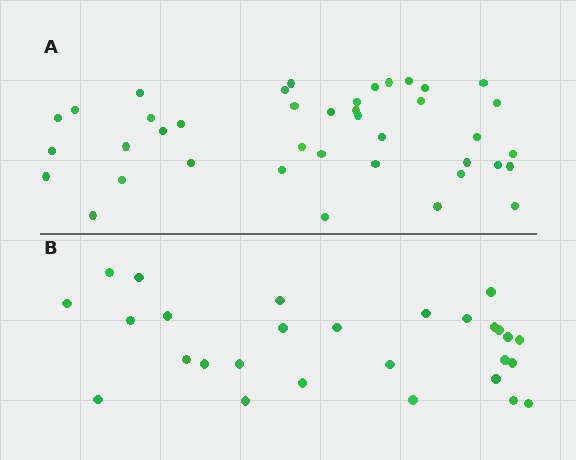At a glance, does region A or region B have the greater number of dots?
Region A (the top region) has more dots.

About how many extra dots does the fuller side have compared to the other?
Region A has roughly 12 or so more dots than region B.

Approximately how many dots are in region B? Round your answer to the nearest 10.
About 30 dots. (The exact count is 28, which rounds to 30.)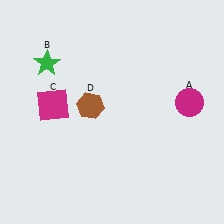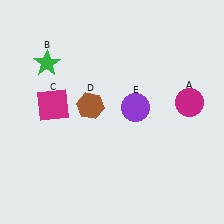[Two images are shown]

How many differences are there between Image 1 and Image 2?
There is 1 difference between the two images.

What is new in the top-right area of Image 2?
A purple circle (E) was added in the top-right area of Image 2.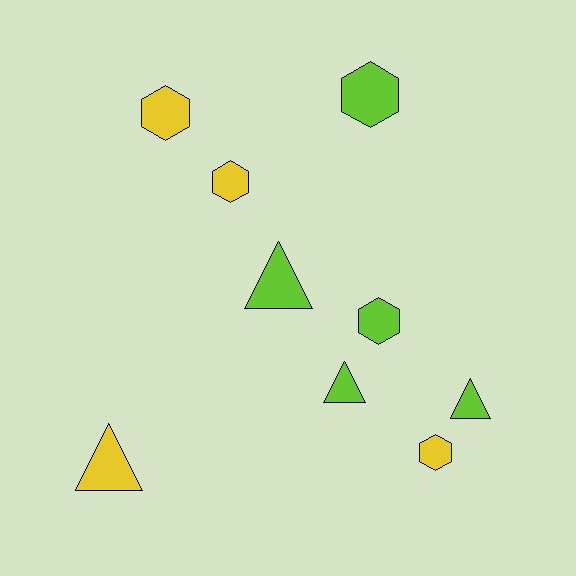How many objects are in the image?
There are 9 objects.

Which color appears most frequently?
Lime, with 5 objects.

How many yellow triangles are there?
There is 1 yellow triangle.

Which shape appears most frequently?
Hexagon, with 5 objects.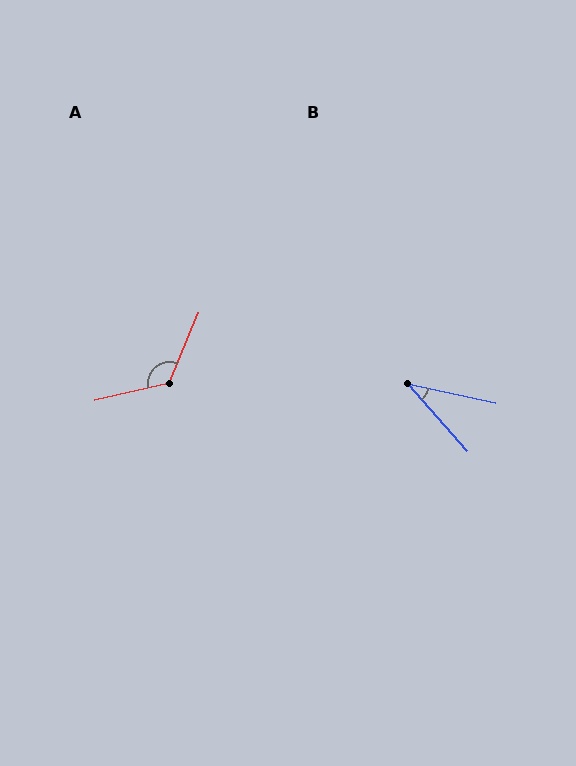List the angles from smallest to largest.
B (36°), A (126°).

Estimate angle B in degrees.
Approximately 36 degrees.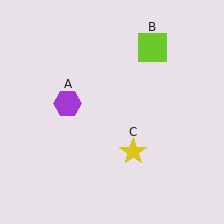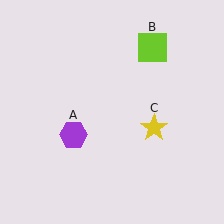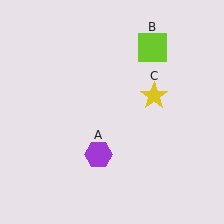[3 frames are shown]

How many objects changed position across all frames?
2 objects changed position: purple hexagon (object A), yellow star (object C).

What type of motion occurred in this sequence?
The purple hexagon (object A), yellow star (object C) rotated counterclockwise around the center of the scene.